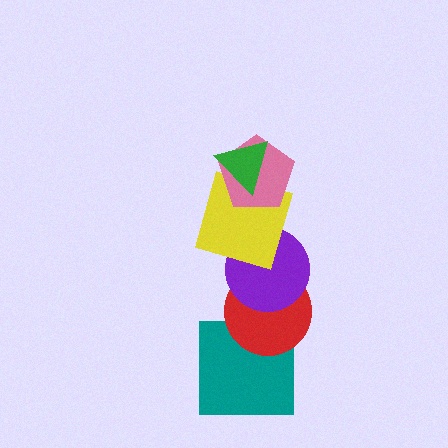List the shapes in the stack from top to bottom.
From top to bottom: the green triangle, the pink pentagon, the yellow square, the purple circle, the red circle, the teal square.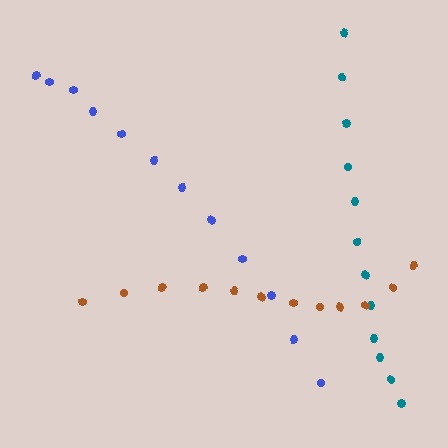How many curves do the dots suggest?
There are 3 distinct paths.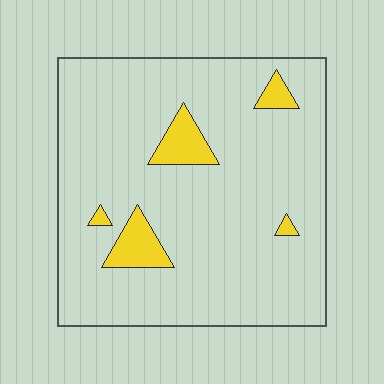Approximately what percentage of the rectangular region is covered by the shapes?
Approximately 10%.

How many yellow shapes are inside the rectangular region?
5.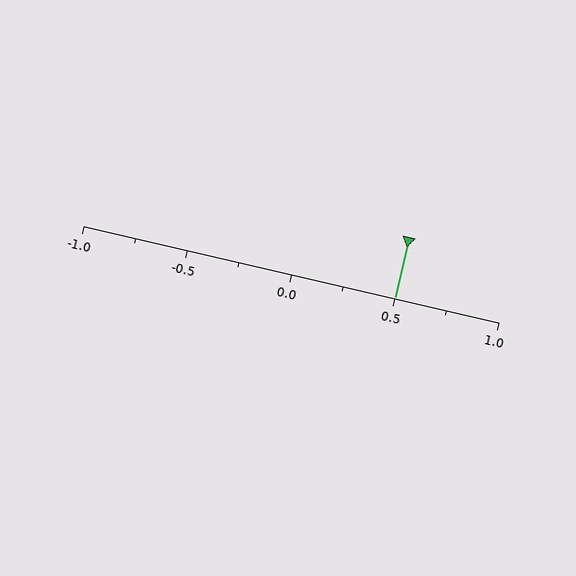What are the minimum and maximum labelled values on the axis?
The axis runs from -1.0 to 1.0.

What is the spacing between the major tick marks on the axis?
The major ticks are spaced 0.5 apart.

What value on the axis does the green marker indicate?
The marker indicates approximately 0.5.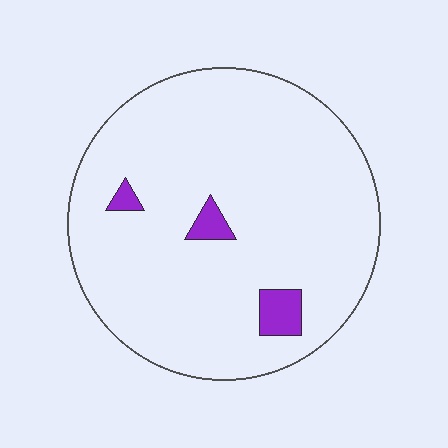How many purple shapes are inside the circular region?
3.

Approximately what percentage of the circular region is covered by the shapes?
Approximately 5%.